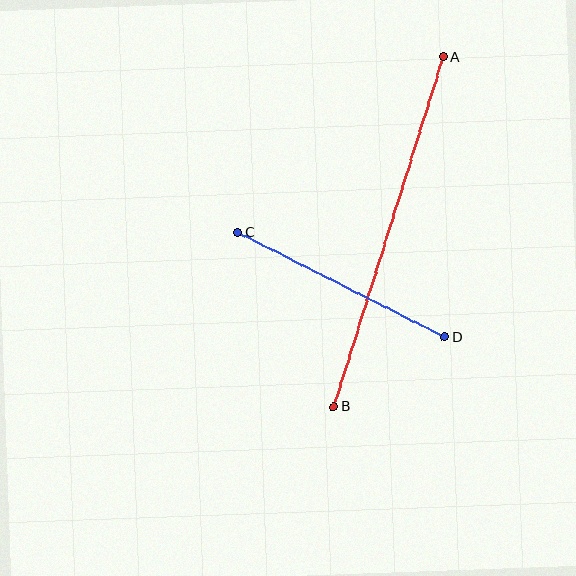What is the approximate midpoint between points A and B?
The midpoint is at approximately (389, 232) pixels.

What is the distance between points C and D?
The distance is approximately 232 pixels.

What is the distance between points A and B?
The distance is approximately 366 pixels.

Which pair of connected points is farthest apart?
Points A and B are farthest apart.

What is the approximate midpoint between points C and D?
The midpoint is at approximately (341, 285) pixels.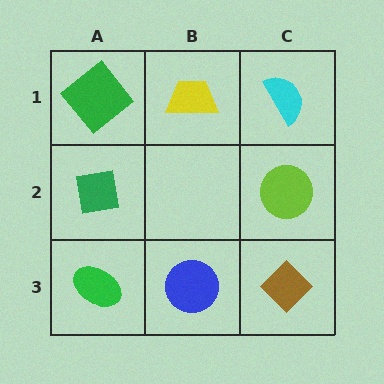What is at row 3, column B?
A blue circle.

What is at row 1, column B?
A yellow trapezoid.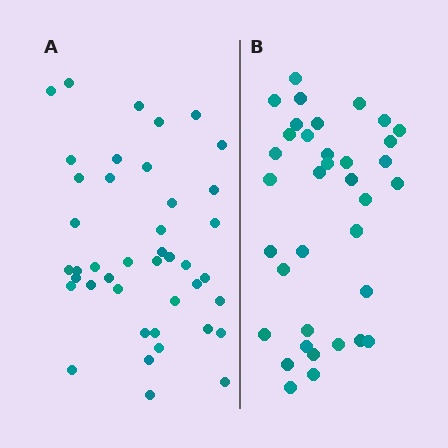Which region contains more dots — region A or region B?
Region A (the left region) has more dots.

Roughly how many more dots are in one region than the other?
Region A has about 6 more dots than region B.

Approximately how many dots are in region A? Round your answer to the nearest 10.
About 40 dots. (The exact count is 42, which rounds to 40.)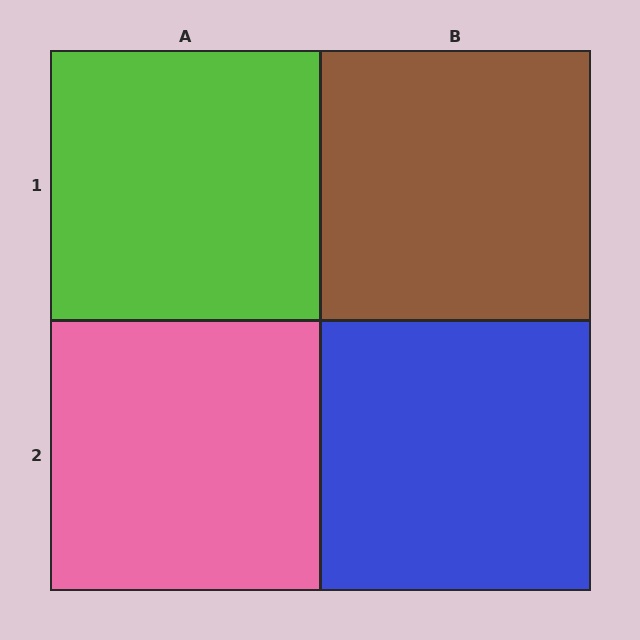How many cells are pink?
1 cell is pink.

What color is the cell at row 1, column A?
Lime.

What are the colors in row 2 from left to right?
Pink, blue.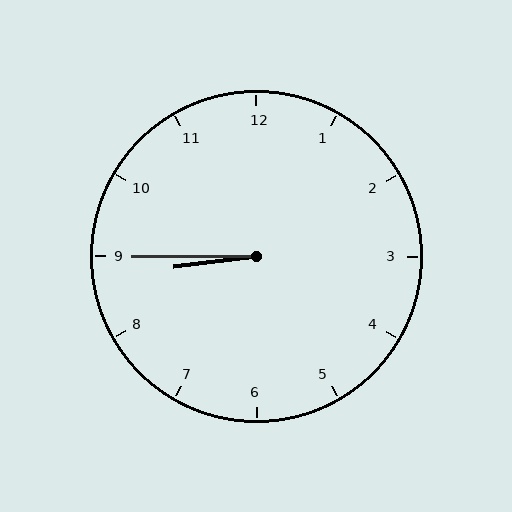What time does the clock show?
8:45.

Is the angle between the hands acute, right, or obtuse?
It is acute.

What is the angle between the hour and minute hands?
Approximately 8 degrees.